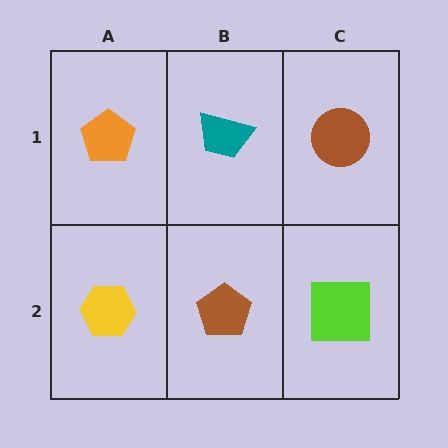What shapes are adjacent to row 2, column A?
An orange pentagon (row 1, column A), a brown pentagon (row 2, column B).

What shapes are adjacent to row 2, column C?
A brown circle (row 1, column C), a brown pentagon (row 2, column B).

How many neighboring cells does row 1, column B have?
3.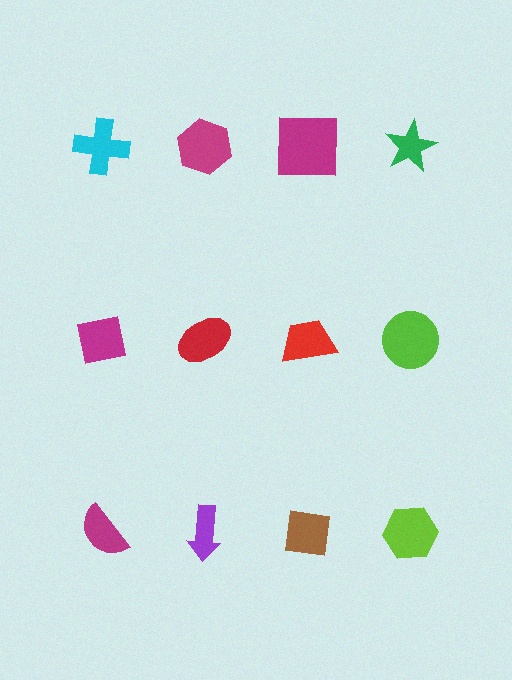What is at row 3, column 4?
A lime hexagon.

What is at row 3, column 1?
A magenta semicircle.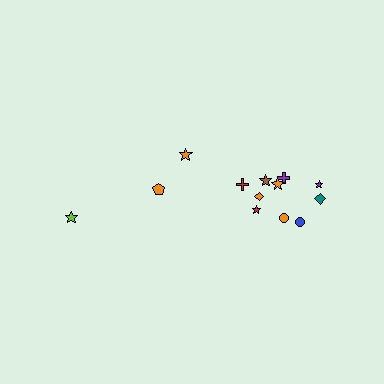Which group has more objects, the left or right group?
The right group.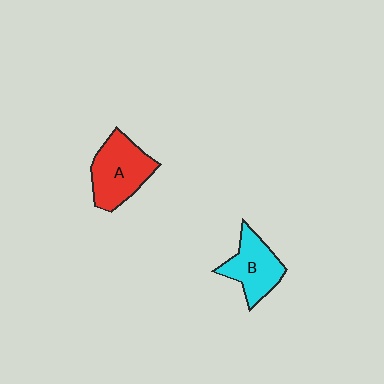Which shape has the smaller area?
Shape B (cyan).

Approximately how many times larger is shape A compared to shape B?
Approximately 1.2 times.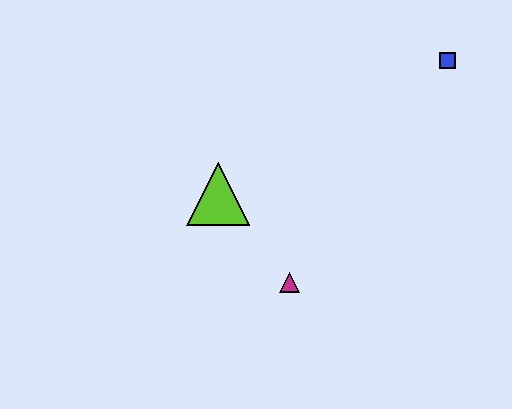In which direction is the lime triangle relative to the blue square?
The lime triangle is to the left of the blue square.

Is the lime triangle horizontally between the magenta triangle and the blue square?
No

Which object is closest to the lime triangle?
The magenta triangle is closest to the lime triangle.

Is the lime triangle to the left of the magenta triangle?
Yes